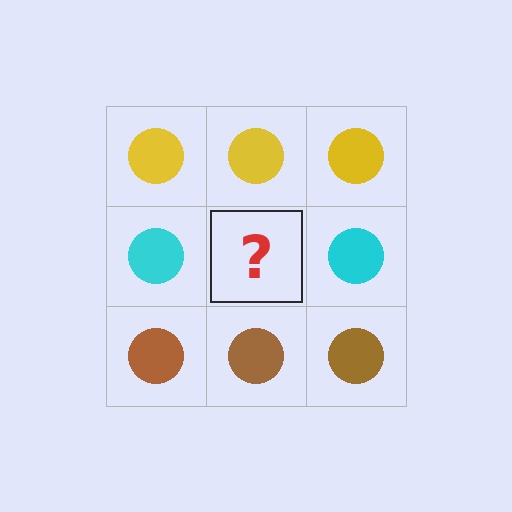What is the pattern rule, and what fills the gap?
The rule is that each row has a consistent color. The gap should be filled with a cyan circle.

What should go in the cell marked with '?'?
The missing cell should contain a cyan circle.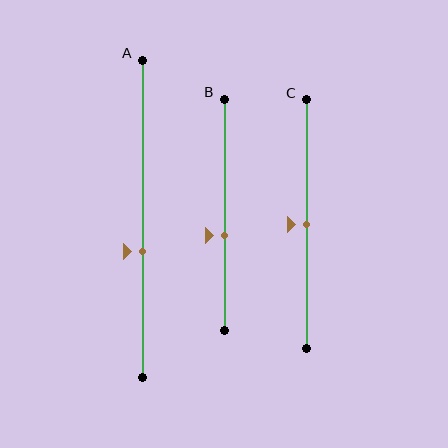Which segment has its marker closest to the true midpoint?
Segment C has its marker closest to the true midpoint.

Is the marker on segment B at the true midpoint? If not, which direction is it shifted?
No, the marker on segment B is shifted downward by about 9% of the segment length.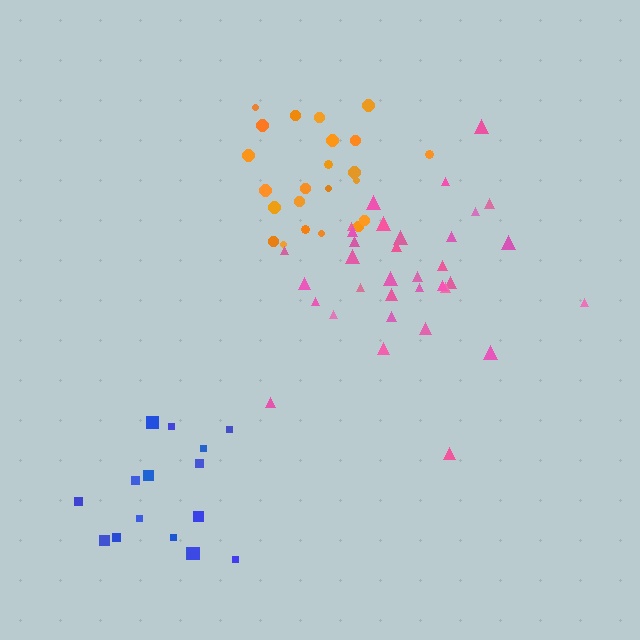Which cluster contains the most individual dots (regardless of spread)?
Pink (34).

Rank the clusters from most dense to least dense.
orange, pink, blue.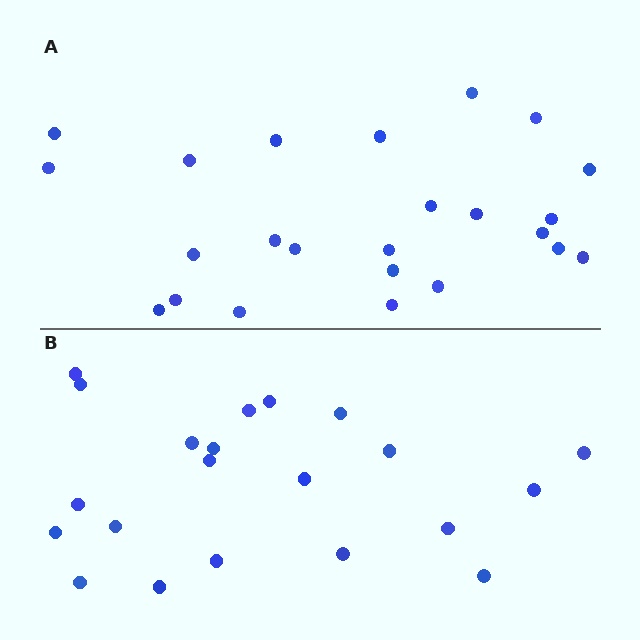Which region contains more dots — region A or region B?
Region A (the top region) has more dots.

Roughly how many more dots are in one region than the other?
Region A has just a few more — roughly 2 or 3 more dots than region B.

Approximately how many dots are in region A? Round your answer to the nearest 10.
About 20 dots. (The exact count is 24, which rounds to 20.)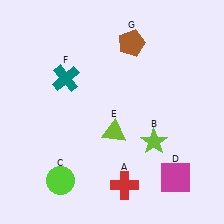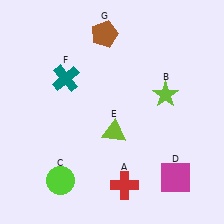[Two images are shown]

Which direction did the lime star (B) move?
The lime star (B) moved up.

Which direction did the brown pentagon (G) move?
The brown pentagon (G) moved left.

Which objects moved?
The objects that moved are: the lime star (B), the brown pentagon (G).